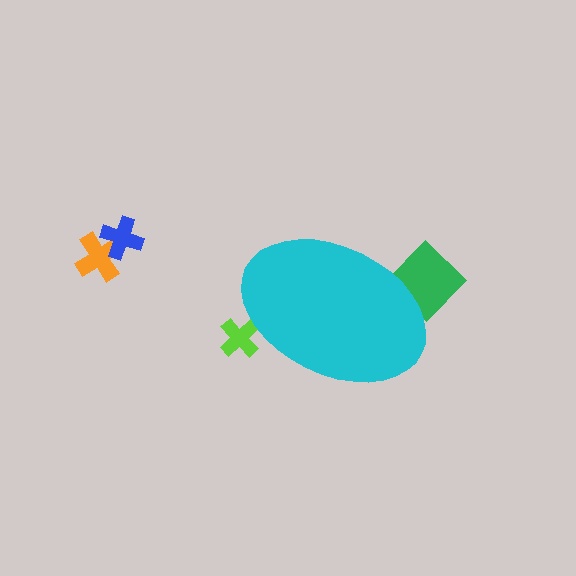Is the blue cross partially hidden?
No, the blue cross is fully visible.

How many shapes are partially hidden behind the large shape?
2 shapes are partially hidden.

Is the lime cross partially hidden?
Yes, the lime cross is partially hidden behind the cyan ellipse.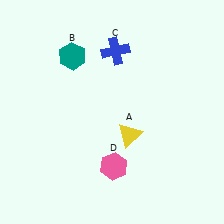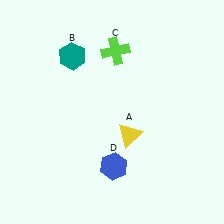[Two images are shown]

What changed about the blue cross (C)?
In Image 1, C is blue. In Image 2, it changed to lime.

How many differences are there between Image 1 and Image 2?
There are 2 differences between the two images.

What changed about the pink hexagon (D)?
In Image 1, D is pink. In Image 2, it changed to blue.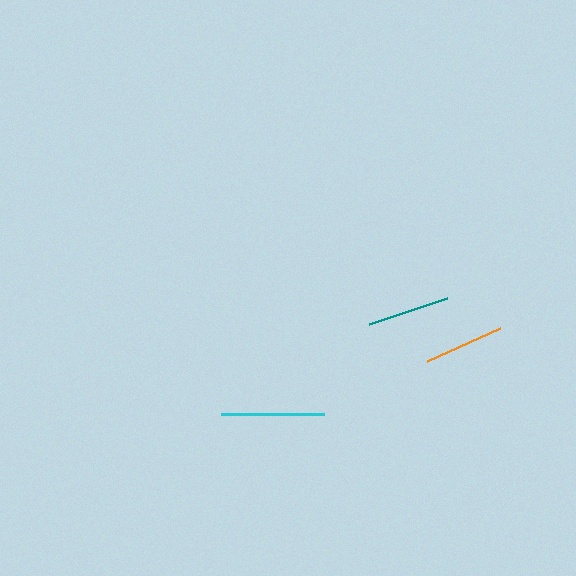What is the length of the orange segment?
The orange segment is approximately 80 pixels long.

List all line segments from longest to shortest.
From longest to shortest: cyan, teal, orange.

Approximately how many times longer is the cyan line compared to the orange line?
The cyan line is approximately 1.3 times the length of the orange line.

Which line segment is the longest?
The cyan line is the longest at approximately 103 pixels.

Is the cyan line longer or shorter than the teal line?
The cyan line is longer than the teal line.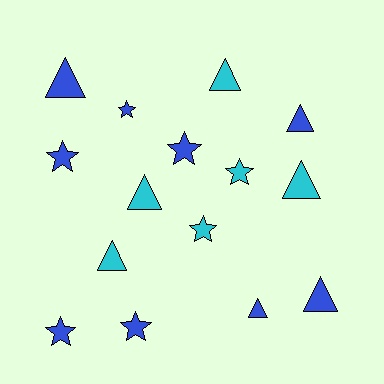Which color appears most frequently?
Blue, with 9 objects.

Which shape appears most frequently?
Triangle, with 8 objects.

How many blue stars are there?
There are 5 blue stars.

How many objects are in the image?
There are 15 objects.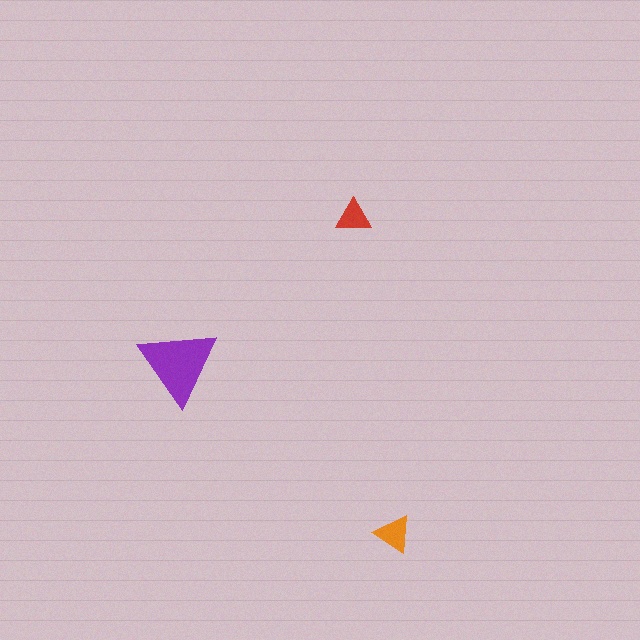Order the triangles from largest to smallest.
the purple one, the orange one, the red one.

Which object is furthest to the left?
The purple triangle is leftmost.